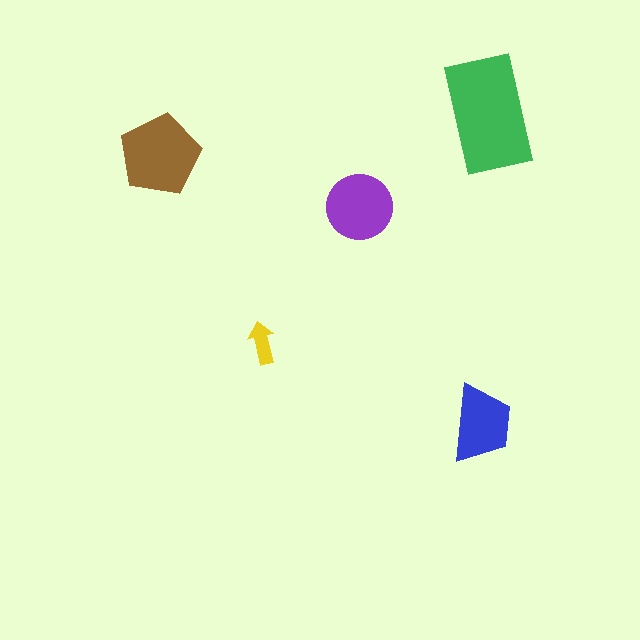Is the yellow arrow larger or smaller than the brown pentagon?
Smaller.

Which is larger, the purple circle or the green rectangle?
The green rectangle.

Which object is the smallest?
The yellow arrow.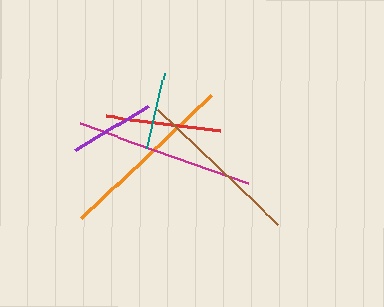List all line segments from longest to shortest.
From longest to shortest: orange, magenta, brown, red, purple, teal.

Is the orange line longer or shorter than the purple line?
The orange line is longer than the purple line.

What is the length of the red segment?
The red segment is approximately 114 pixels long.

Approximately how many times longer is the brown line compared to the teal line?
The brown line is approximately 2.2 times the length of the teal line.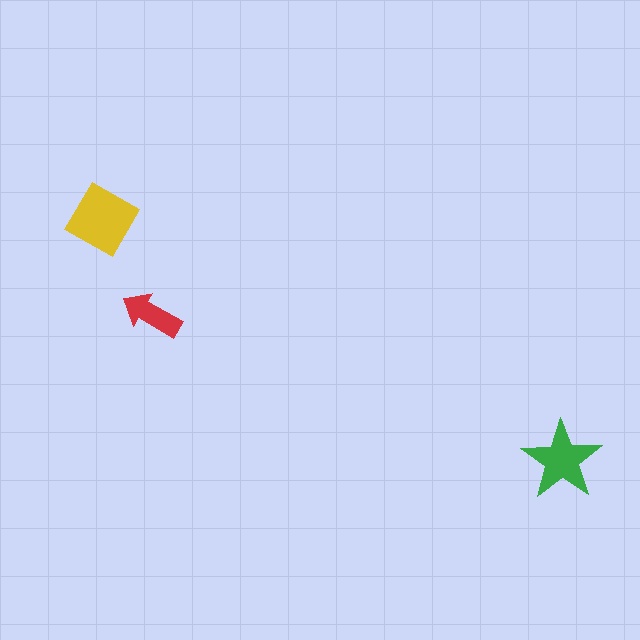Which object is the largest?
The yellow diamond.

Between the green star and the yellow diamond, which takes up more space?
The yellow diamond.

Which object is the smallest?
The red arrow.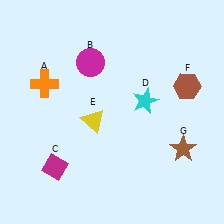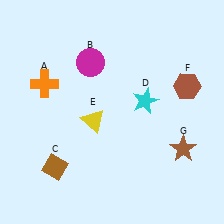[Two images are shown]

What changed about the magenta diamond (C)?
In Image 1, C is magenta. In Image 2, it changed to brown.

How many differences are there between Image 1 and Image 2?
There is 1 difference between the two images.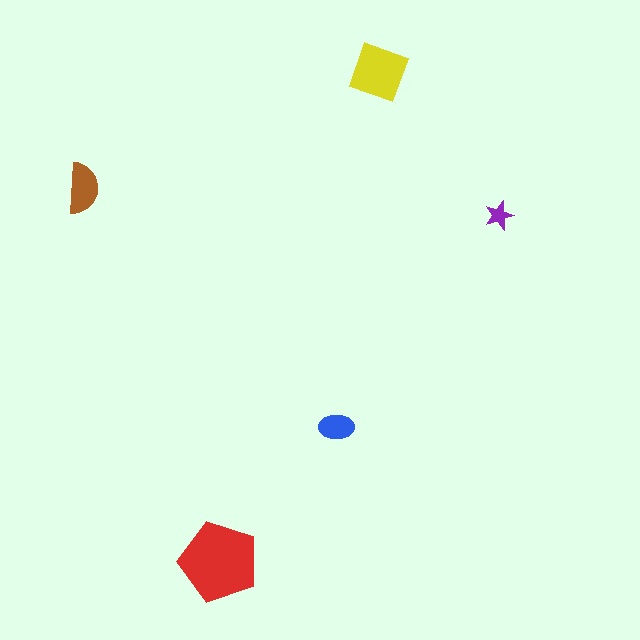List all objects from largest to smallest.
The red pentagon, the yellow square, the brown semicircle, the blue ellipse, the purple star.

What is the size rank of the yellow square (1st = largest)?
2nd.